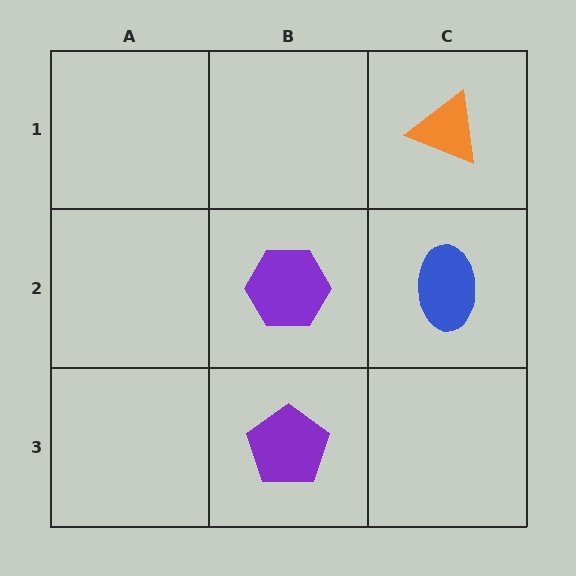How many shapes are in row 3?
1 shape.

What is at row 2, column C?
A blue ellipse.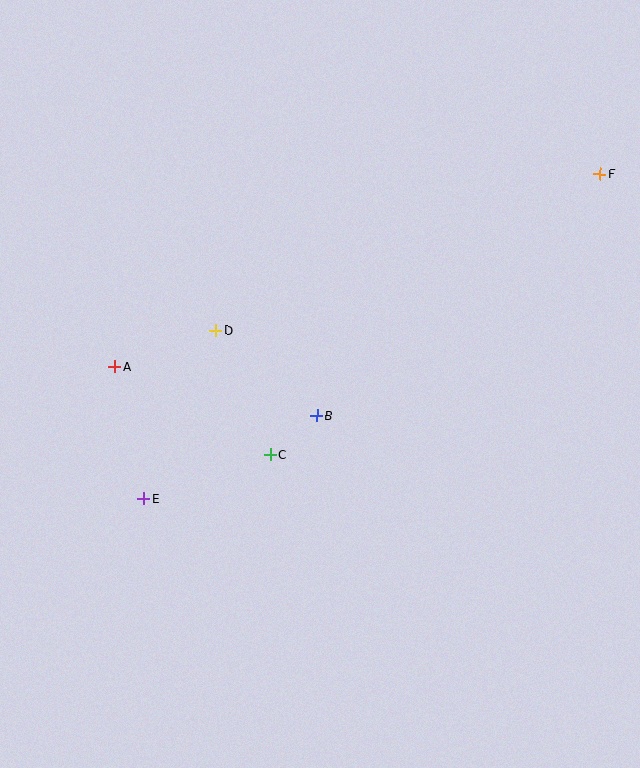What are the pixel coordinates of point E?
Point E is at (144, 499).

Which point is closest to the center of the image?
Point B at (317, 416) is closest to the center.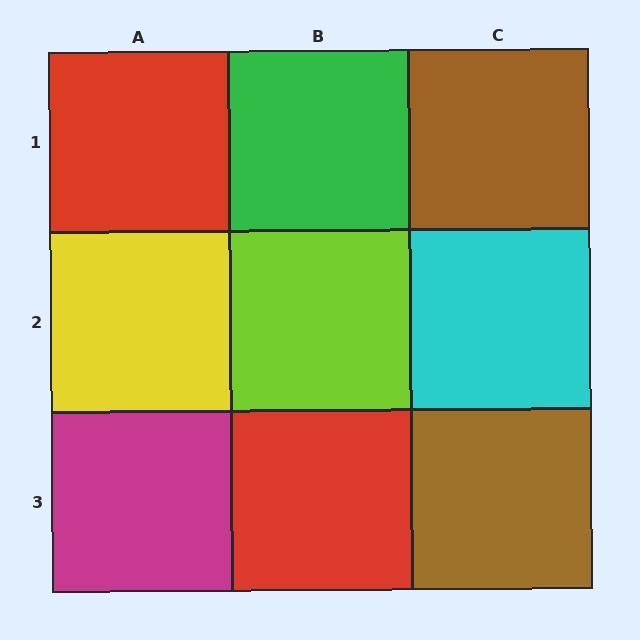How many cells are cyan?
1 cell is cyan.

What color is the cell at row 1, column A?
Red.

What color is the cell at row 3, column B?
Red.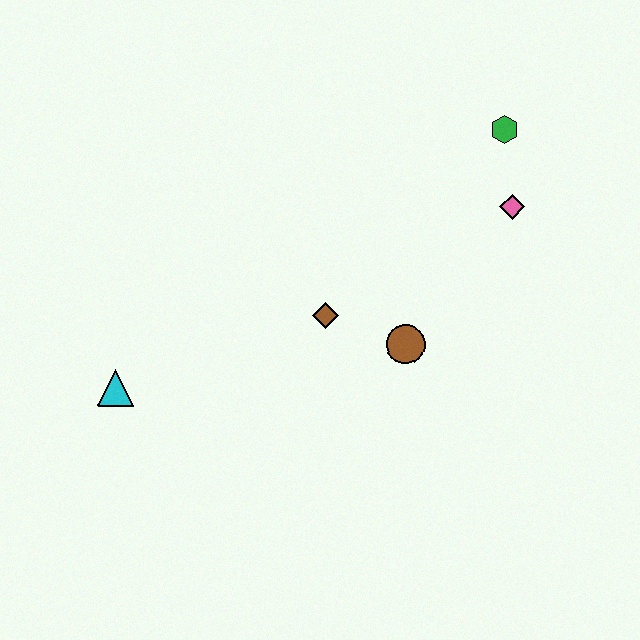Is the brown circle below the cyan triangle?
No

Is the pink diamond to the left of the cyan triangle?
No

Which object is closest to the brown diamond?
The brown circle is closest to the brown diamond.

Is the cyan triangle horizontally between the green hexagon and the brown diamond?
No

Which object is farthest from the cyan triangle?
The green hexagon is farthest from the cyan triangle.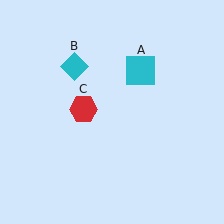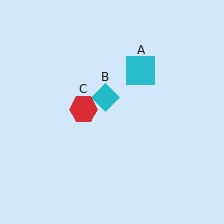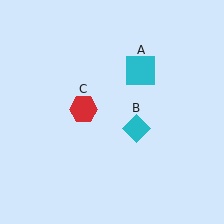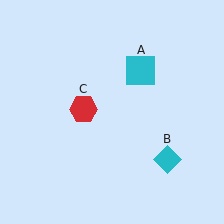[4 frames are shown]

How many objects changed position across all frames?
1 object changed position: cyan diamond (object B).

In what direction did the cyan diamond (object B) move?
The cyan diamond (object B) moved down and to the right.